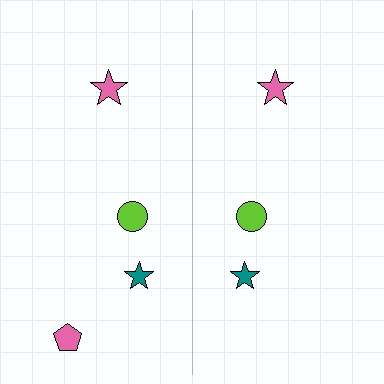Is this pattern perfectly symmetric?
No, the pattern is not perfectly symmetric. A pink pentagon is missing from the right side.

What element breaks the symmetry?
A pink pentagon is missing from the right side.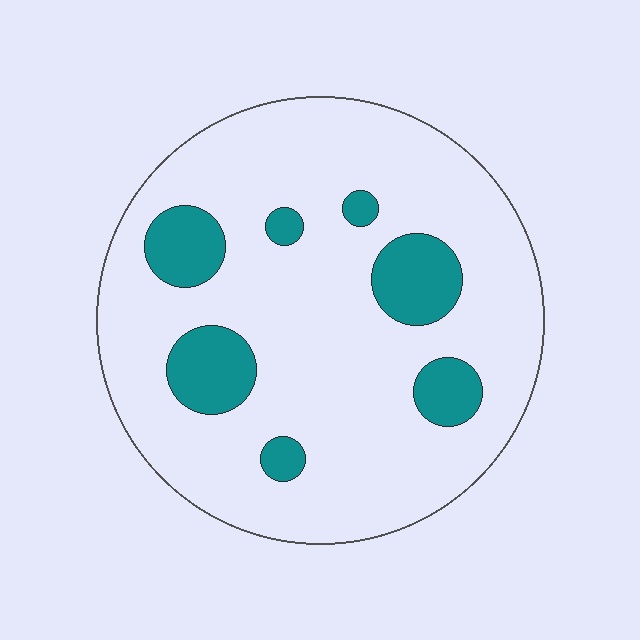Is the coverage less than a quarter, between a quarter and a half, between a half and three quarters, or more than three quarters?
Less than a quarter.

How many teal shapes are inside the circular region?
7.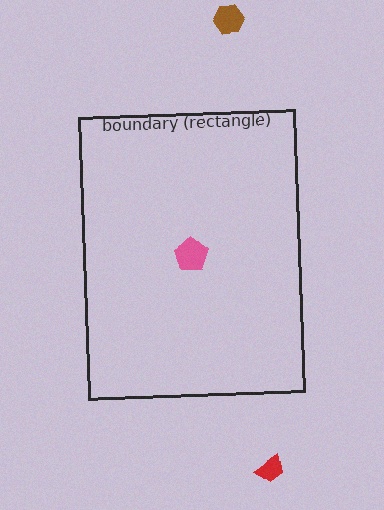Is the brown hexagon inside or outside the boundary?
Outside.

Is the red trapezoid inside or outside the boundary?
Outside.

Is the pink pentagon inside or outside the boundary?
Inside.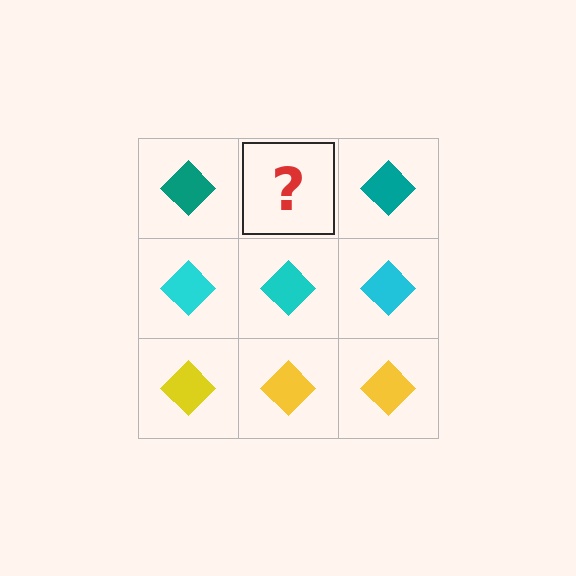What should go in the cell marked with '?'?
The missing cell should contain a teal diamond.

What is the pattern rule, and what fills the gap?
The rule is that each row has a consistent color. The gap should be filled with a teal diamond.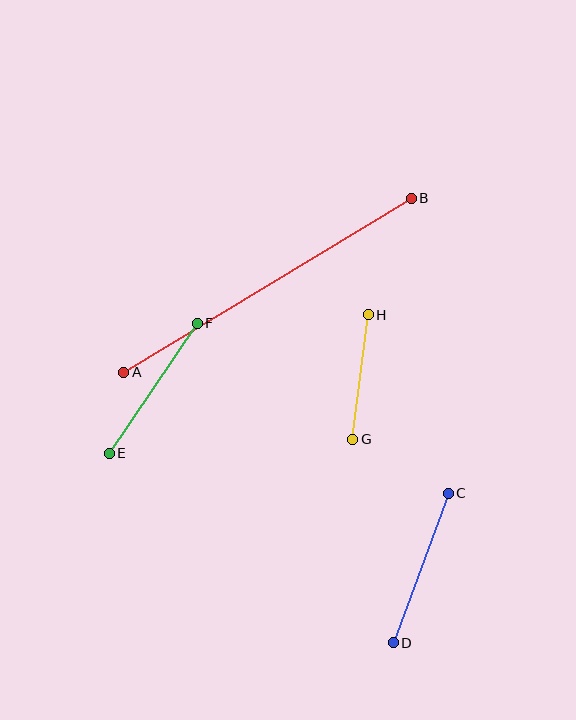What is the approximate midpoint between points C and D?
The midpoint is at approximately (421, 568) pixels.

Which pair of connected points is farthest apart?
Points A and B are farthest apart.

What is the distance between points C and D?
The distance is approximately 159 pixels.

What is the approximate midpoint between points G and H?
The midpoint is at approximately (360, 377) pixels.